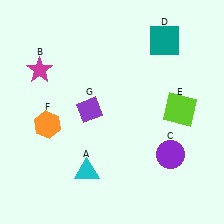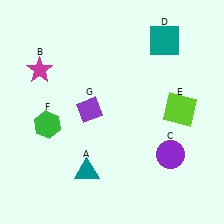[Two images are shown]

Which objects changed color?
A changed from cyan to teal. F changed from orange to green.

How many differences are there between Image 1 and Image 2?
There are 2 differences between the two images.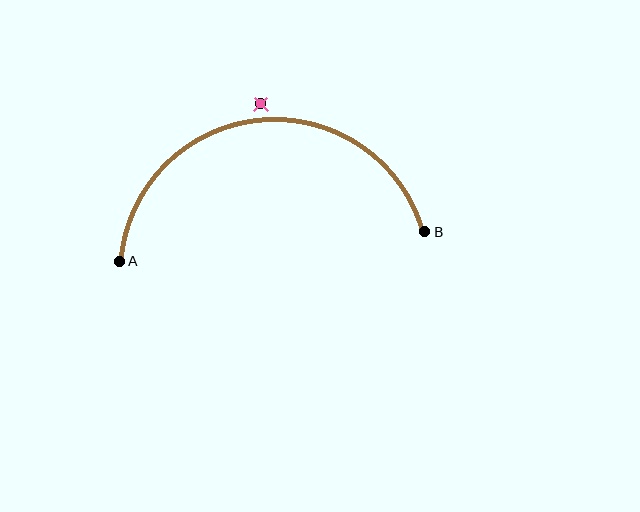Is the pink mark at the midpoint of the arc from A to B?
No — the pink mark does not lie on the arc at all. It sits slightly outside the curve.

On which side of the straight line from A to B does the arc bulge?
The arc bulges above the straight line connecting A and B.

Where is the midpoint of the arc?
The arc midpoint is the point on the curve farthest from the straight line joining A and B. It sits above that line.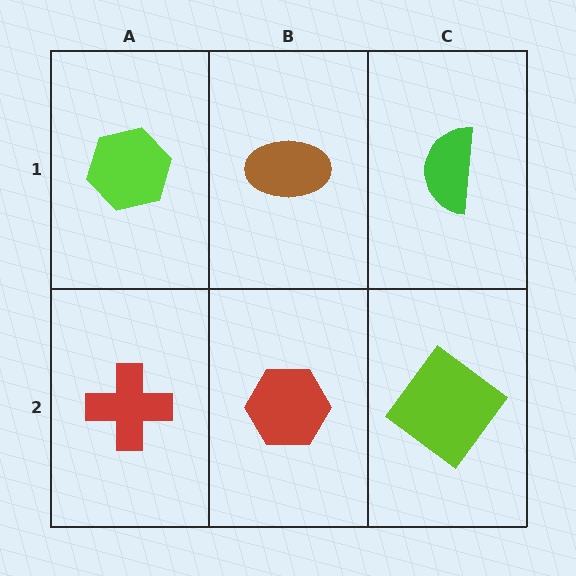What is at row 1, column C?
A green semicircle.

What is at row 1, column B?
A brown ellipse.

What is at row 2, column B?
A red hexagon.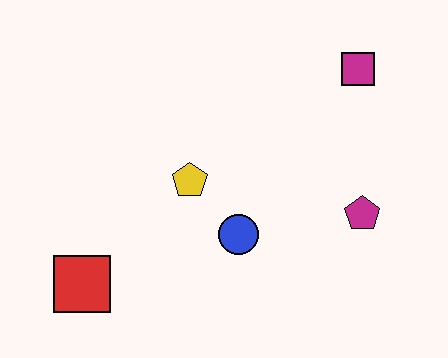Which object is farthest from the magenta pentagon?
The red square is farthest from the magenta pentagon.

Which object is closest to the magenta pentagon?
The blue circle is closest to the magenta pentagon.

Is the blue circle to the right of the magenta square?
No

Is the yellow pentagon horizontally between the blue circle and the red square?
Yes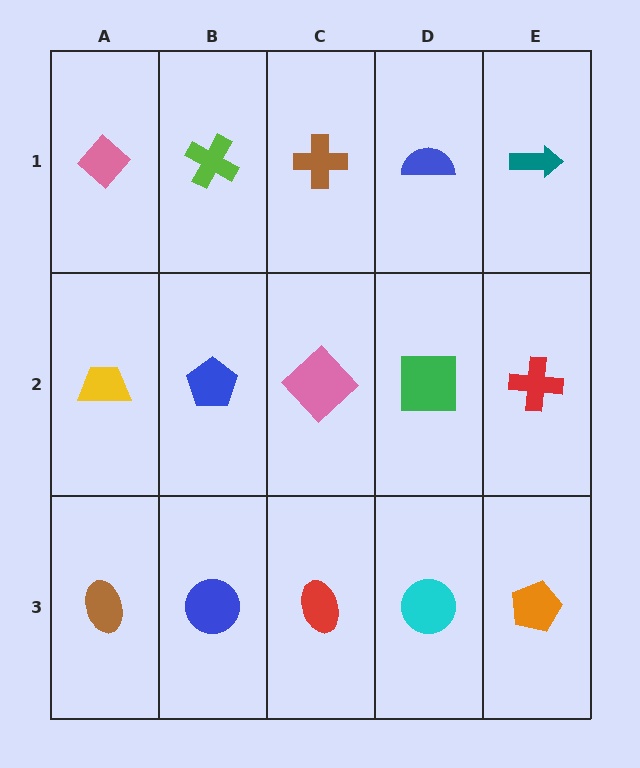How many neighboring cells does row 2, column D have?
4.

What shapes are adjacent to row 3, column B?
A blue pentagon (row 2, column B), a brown ellipse (row 3, column A), a red ellipse (row 3, column C).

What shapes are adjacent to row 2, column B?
A lime cross (row 1, column B), a blue circle (row 3, column B), a yellow trapezoid (row 2, column A), a pink diamond (row 2, column C).